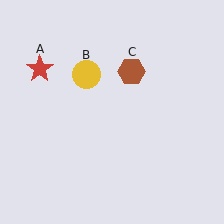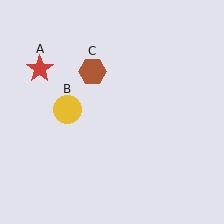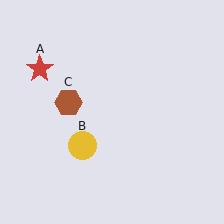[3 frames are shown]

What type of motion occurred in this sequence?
The yellow circle (object B), brown hexagon (object C) rotated counterclockwise around the center of the scene.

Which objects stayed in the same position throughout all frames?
Red star (object A) remained stationary.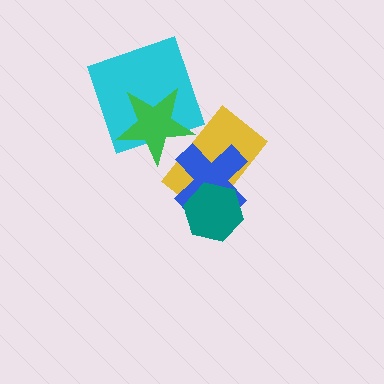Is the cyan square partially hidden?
Yes, it is partially covered by another shape.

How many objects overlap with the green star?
2 objects overlap with the green star.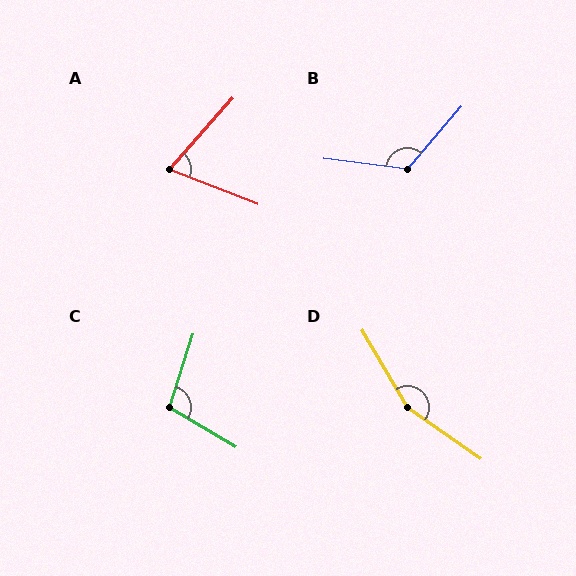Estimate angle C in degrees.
Approximately 103 degrees.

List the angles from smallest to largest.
A (70°), C (103°), B (123°), D (156°).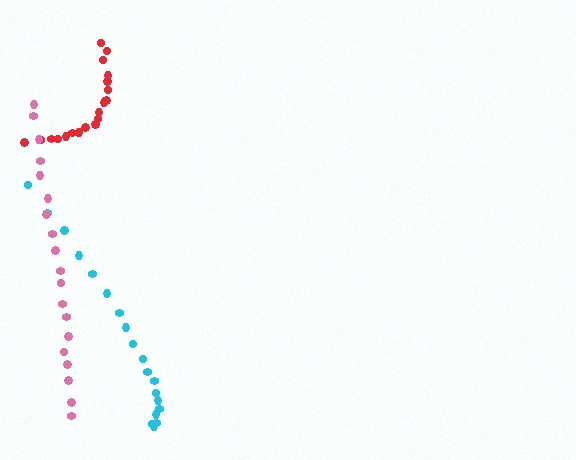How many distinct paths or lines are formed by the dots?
There are 3 distinct paths.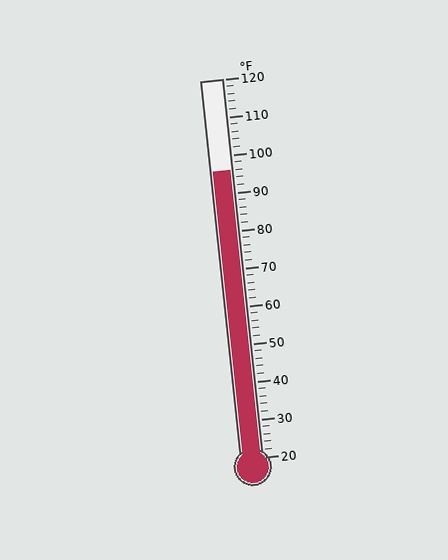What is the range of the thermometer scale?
The thermometer scale ranges from 20°F to 120°F.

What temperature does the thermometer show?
The thermometer shows approximately 96°F.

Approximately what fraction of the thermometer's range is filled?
The thermometer is filled to approximately 75% of its range.